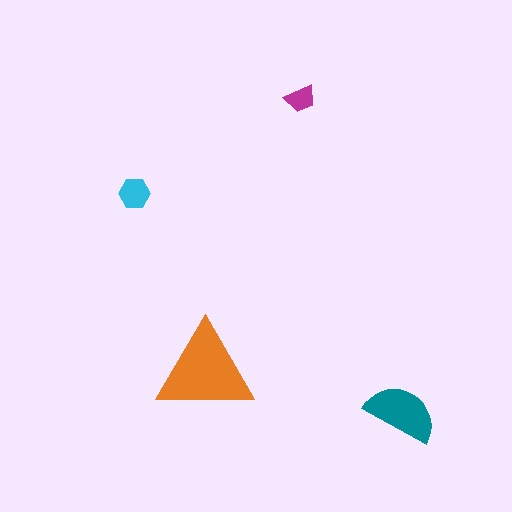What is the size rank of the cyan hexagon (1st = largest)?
3rd.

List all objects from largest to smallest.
The orange triangle, the teal semicircle, the cyan hexagon, the magenta trapezoid.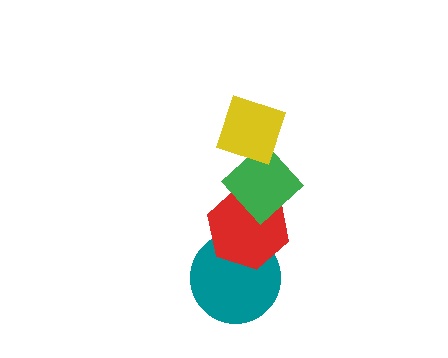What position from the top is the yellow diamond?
The yellow diamond is 1st from the top.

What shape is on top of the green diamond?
The yellow diamond is on top of the green diamond.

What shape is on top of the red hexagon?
The green diamond is on top of the red hexagon.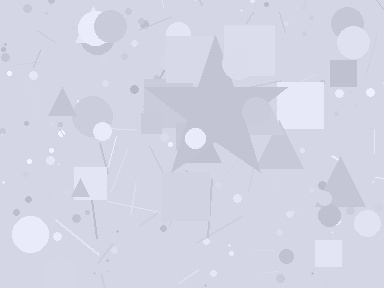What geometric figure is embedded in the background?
A star is embedded in the background.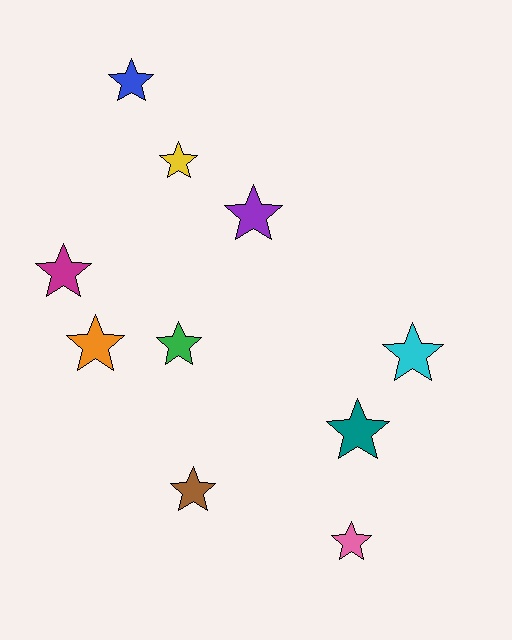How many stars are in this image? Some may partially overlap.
There are 10 stars.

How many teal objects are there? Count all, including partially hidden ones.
There is 1 teal object.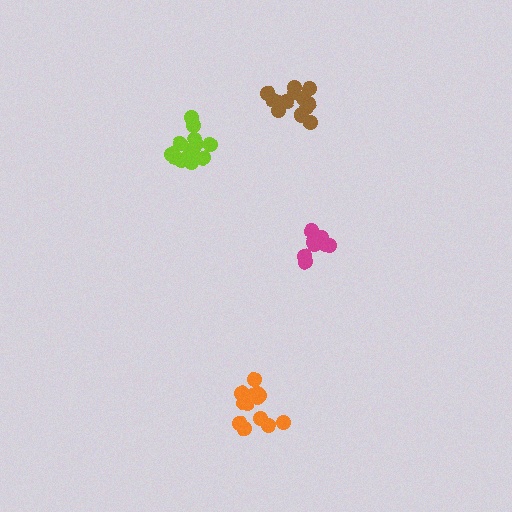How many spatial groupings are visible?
There are 4 spatial groupings.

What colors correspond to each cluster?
The clusters are colored: brown, orange, lime, magenta.